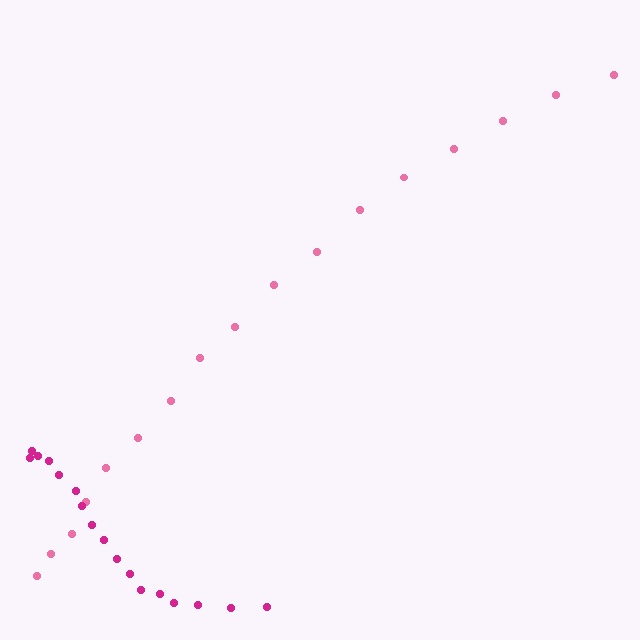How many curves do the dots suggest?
There are 2 distinct paths.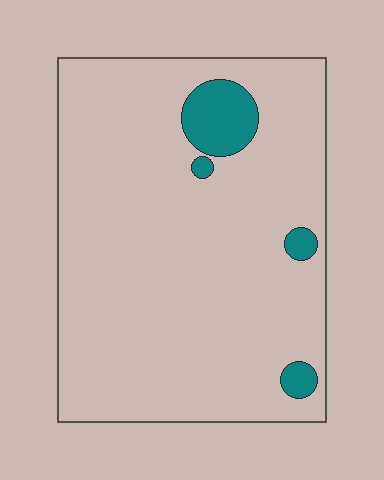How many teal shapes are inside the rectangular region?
4.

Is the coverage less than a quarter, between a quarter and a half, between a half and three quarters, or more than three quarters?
Less than a quarter.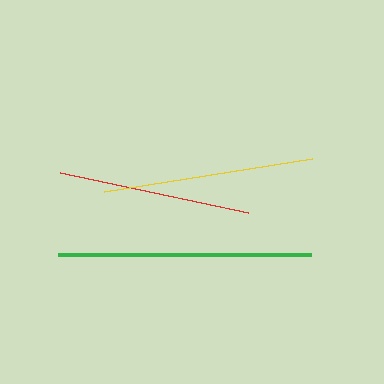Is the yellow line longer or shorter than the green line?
The green line is longer than the yellow line.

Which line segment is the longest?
The green line is the longest at approximately 253 pixels.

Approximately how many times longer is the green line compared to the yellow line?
The green line is approximately 1.2 times the length of the yellow line.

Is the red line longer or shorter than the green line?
The green line is longer than the red line.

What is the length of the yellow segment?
The yellow segment is approximately 211 pixels long.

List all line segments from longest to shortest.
From longest to shortest: green, yellow, red.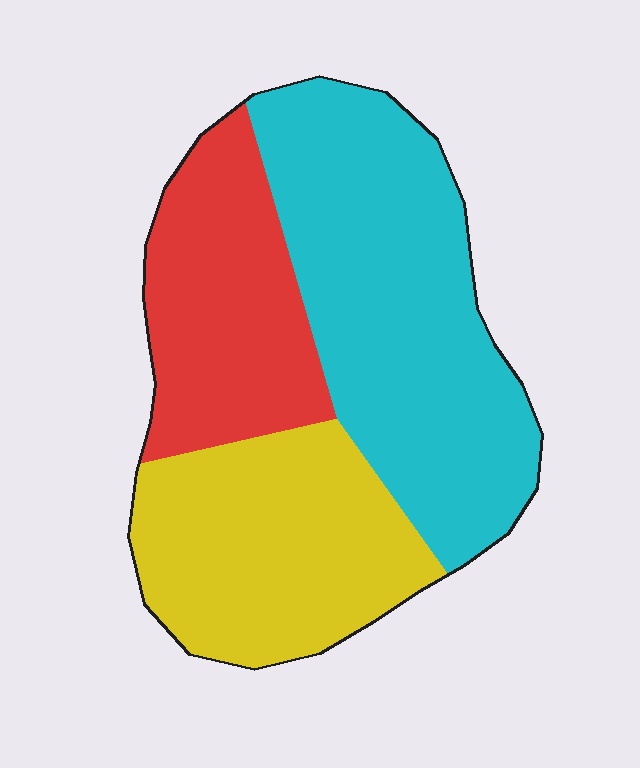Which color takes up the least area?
Red, at roughly 25%.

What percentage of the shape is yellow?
Yellow covers 31% of the shape.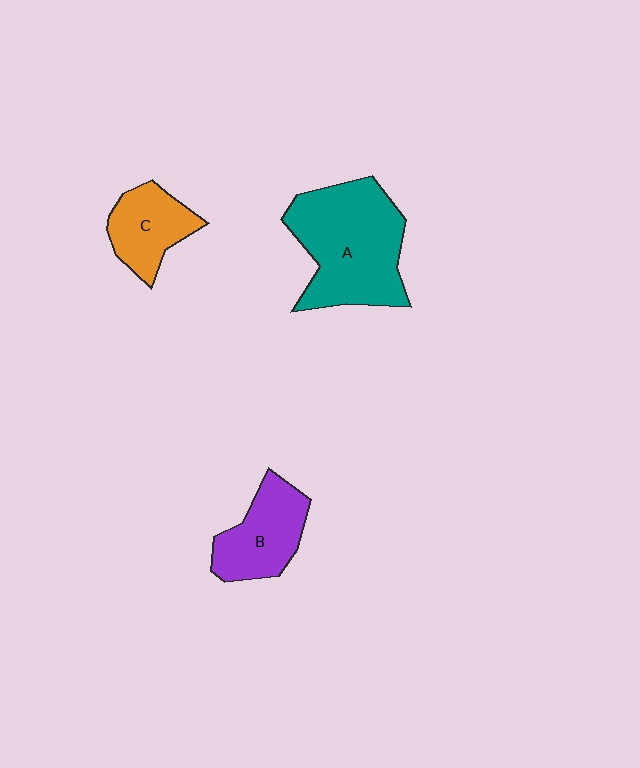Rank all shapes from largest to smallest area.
From largest to smallest: A (teal), B (purple), C (orange).